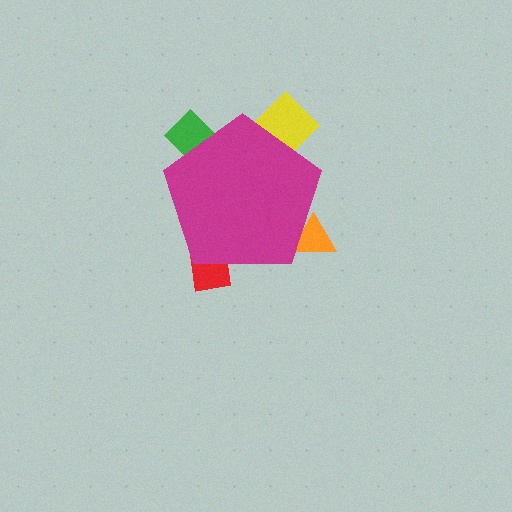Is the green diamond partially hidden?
Yes, the green diamond is partially hidden behind the magenta pentagon.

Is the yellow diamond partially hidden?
Yes, the yellow diamond is partially hidden behind the magenta pentagon.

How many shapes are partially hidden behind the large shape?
4 shapes are partially hidden.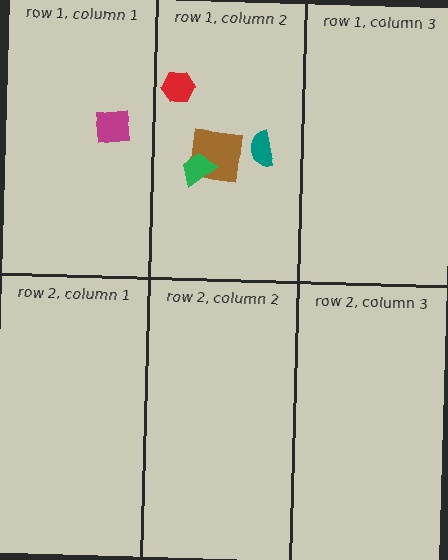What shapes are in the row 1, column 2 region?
The teal semicircle, the brown square, the green trapezoid, the red hexagon.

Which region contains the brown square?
The row 1, column 2 region.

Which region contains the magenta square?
The row 1, column 1 region.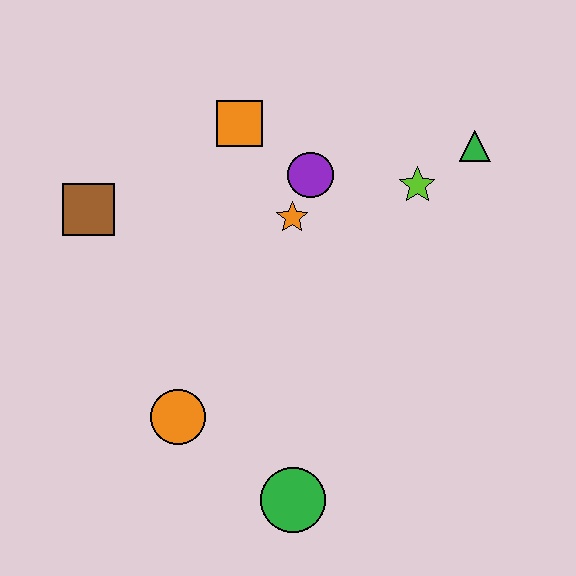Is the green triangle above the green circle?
Yes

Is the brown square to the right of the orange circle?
No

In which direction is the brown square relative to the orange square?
The brown square is to the left of the orange square.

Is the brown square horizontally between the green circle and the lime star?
No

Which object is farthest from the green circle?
The green triangle is farthest from the green circle.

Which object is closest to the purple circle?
The orange star is closest to the purple circle.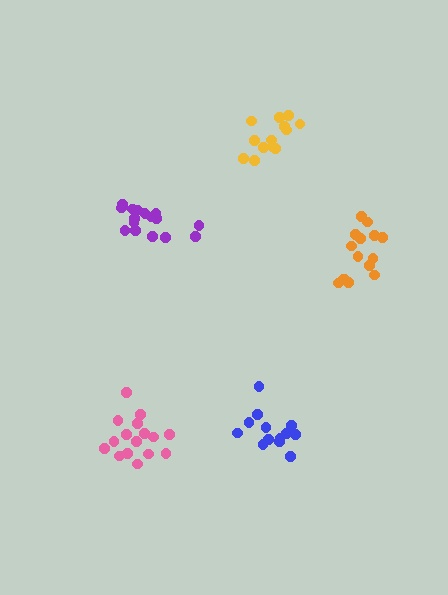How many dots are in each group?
Group 1: 13 dots, Group 2: 16 dots, Group 3: 13 dots, Group 4: 15 dots, Group 5: 16 dots (73 total).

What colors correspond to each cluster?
The clusters are colored: yellow, purple, blue, orange, pink.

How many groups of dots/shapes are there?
There are 5 groups.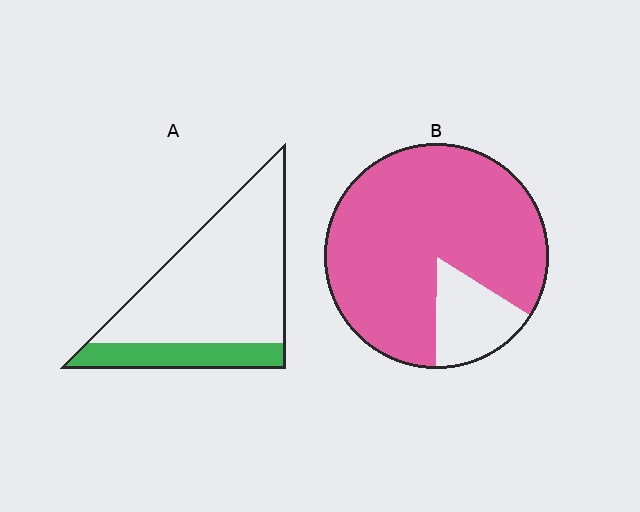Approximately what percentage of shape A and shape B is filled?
A is approximately 20% and B is approximately 85%.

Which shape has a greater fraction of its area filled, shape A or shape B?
Shape B.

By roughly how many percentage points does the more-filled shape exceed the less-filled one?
By roughly 60 percentage points (B over A).